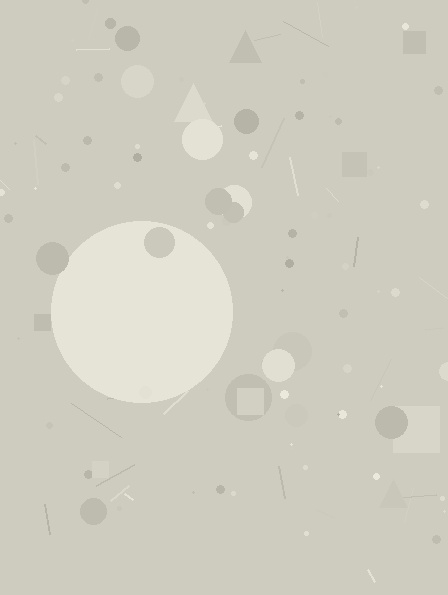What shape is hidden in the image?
A circle is hidden in the image.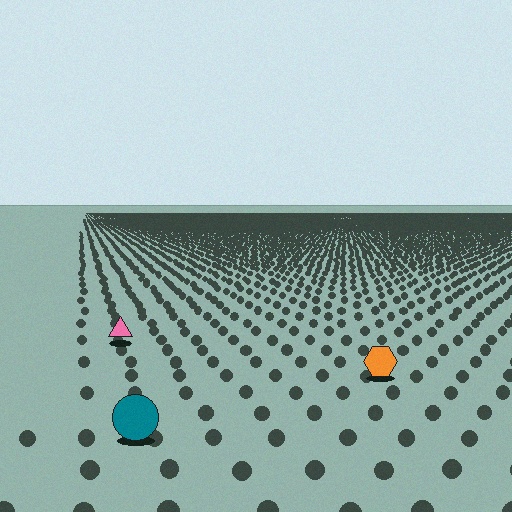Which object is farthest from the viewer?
The pink triangle is farthest from the viewer. It appears smaller and the ground texture around it is denser.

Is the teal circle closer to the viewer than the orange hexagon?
Yes. The teal circle is closer — you can tell from the texture gradient: the ground texture is coarser near it.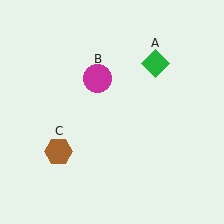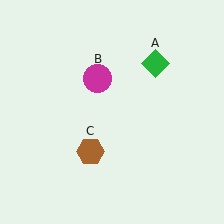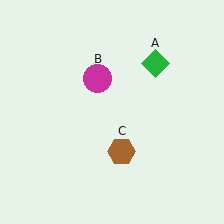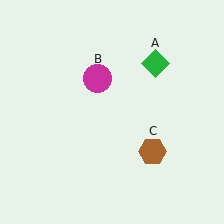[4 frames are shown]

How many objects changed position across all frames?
1 object changed position: brown hexagon (object C).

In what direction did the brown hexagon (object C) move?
The brown hexagon (object C) moved right.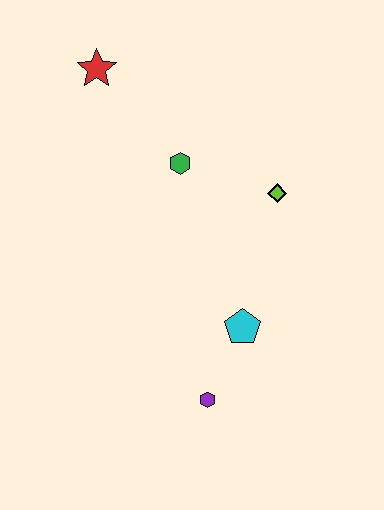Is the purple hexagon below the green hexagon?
Yes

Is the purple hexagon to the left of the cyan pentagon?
Yes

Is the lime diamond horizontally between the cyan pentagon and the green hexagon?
No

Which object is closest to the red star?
The green hexagon is closest to the red star.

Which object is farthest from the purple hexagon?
The red star is farthest from the purple hexagon.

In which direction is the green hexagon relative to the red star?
The green hexagon is below the red star.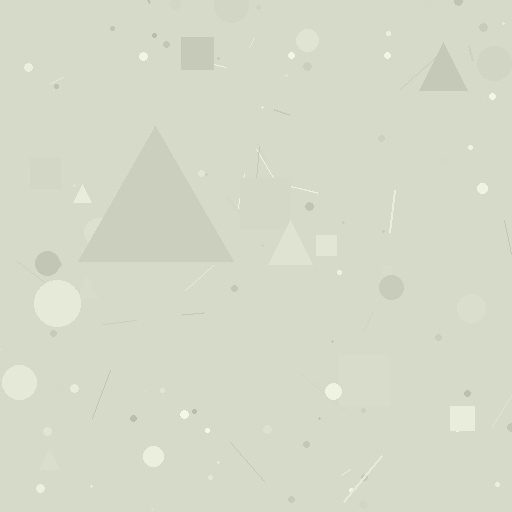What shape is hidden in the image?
A triangle is hidden in the image.